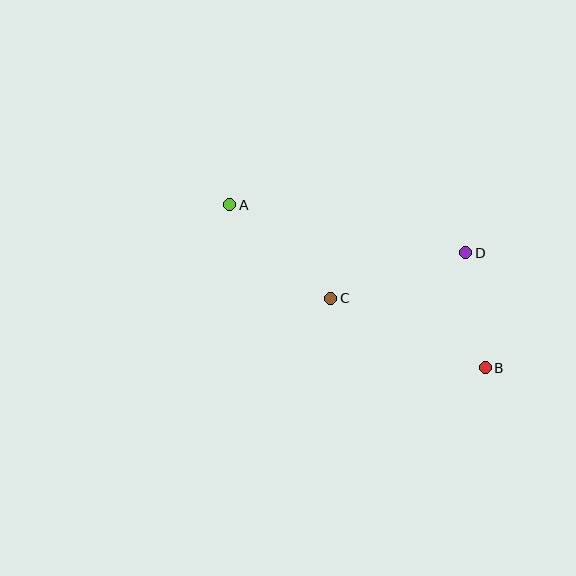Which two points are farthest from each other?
Points A and B are farthest from each other.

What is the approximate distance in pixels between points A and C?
The distance between A and C is approximately 137 pixels.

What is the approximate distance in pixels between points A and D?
The distance between A and D is approximately 241 pixels.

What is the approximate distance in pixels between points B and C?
The distance between B and C is approximately 170 pixels.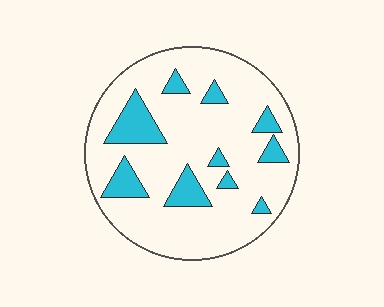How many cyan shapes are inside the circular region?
10.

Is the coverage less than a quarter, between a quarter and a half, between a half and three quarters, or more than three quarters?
Less than a quarter.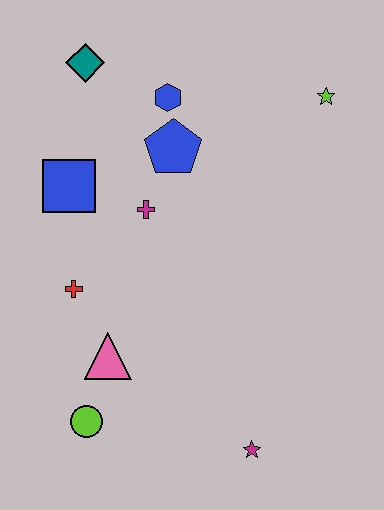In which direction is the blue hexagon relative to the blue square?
The blue hexagon is to the right of the blue square.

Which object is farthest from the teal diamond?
The magenta star is farthest from the teal diamond.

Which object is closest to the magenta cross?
The blue pentagon is closest to the magenta cross.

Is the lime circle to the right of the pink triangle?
No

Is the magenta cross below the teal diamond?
Yes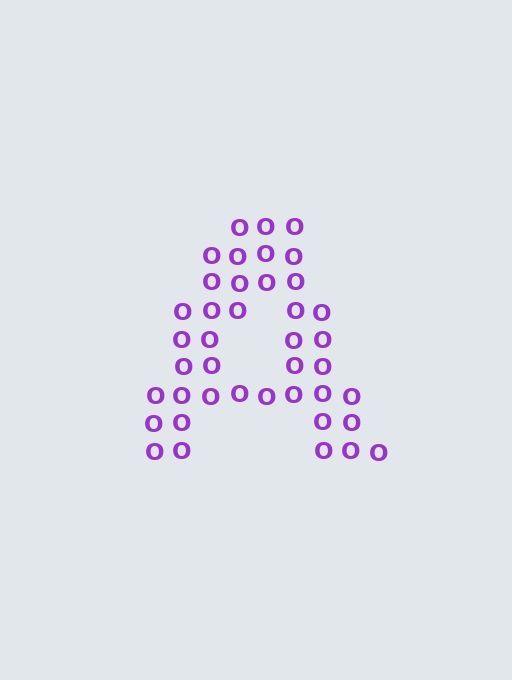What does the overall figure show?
The overall figure shows the letter A.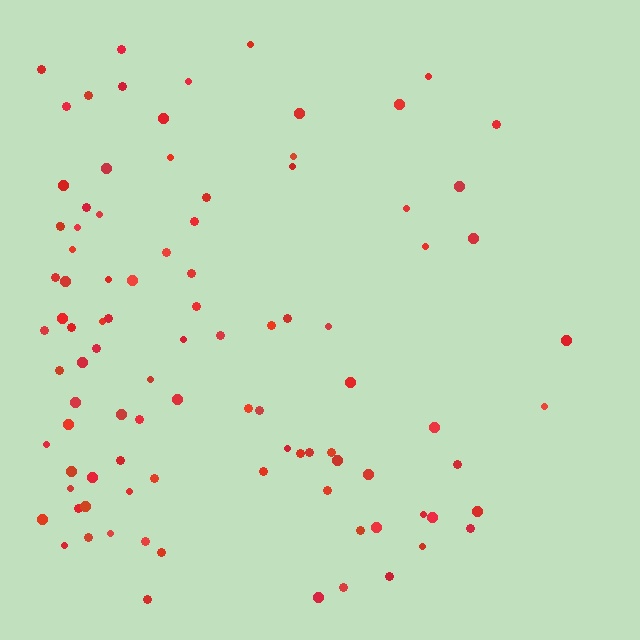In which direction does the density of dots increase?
From right to left, with the left side densest.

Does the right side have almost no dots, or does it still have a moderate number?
Still a moderate number, just noticeably fewer than the left.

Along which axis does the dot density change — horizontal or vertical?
Horizontal.